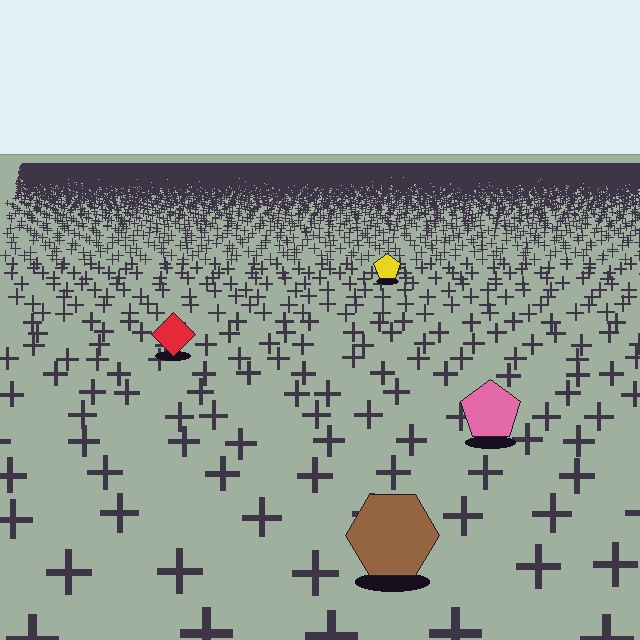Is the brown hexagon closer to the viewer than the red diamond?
Yes. The brown hexagon is closer — you can tell from the texture gradient: the ground texture is coarser near it.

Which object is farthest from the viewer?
The yellow pentagon is farthest from the viewer. It appears smaller and the ground texture around it is denser.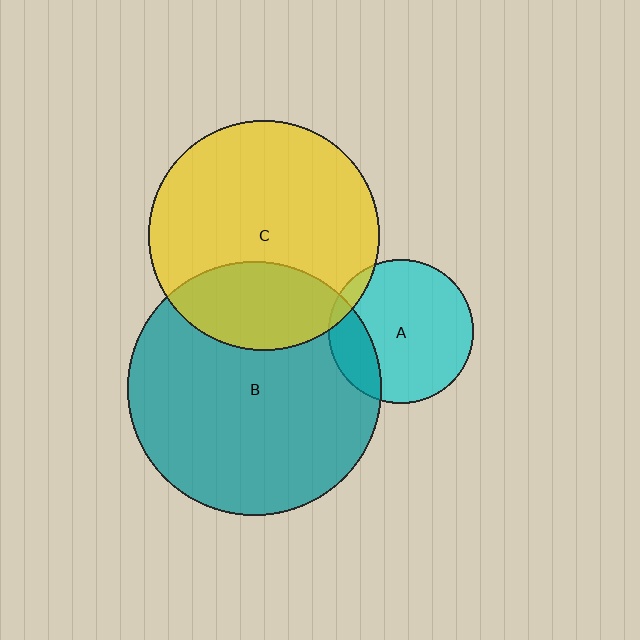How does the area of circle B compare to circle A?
Approximately 3.1 times.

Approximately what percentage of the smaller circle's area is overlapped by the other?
Approximately 5%.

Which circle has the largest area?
Circle B (teal).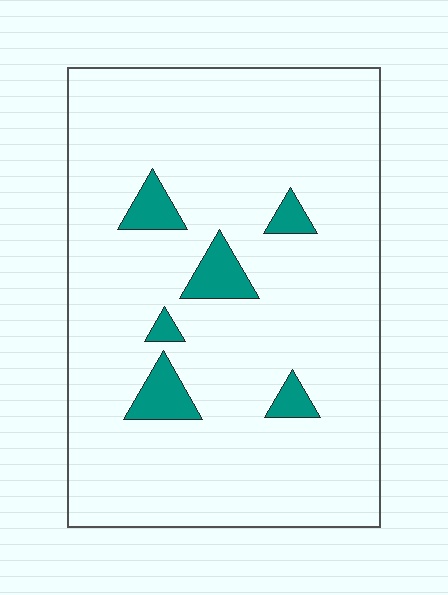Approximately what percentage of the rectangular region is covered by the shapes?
Approximately 10%.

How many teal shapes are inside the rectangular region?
6.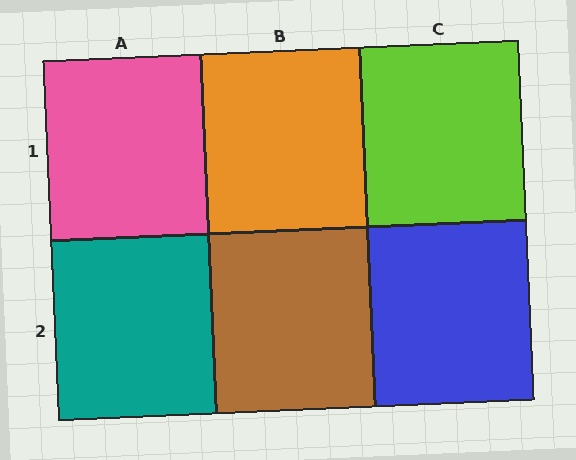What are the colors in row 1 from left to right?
Pink, orange, lime.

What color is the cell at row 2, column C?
Blue.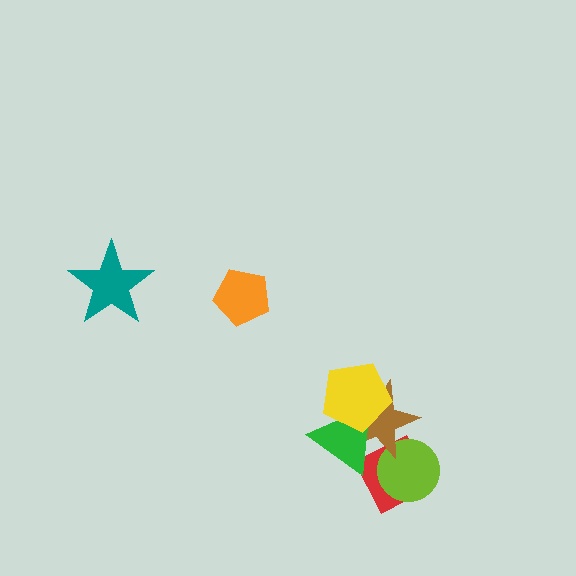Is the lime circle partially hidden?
Yes, it is partially covered by another shape.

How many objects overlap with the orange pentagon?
0 objects overlap with the orange pentagon.